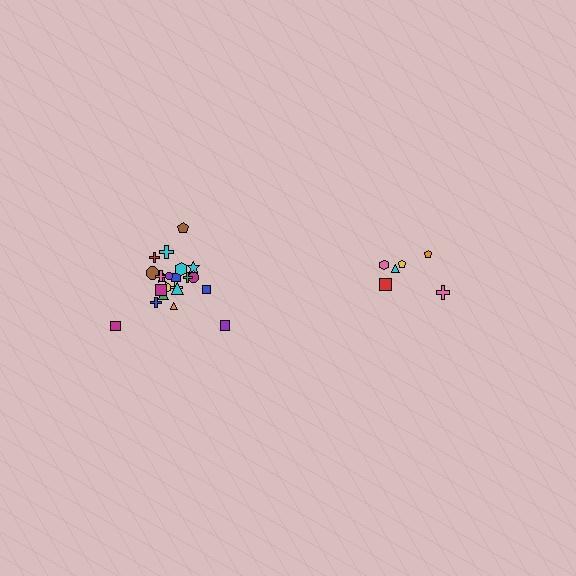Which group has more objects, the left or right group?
The left group.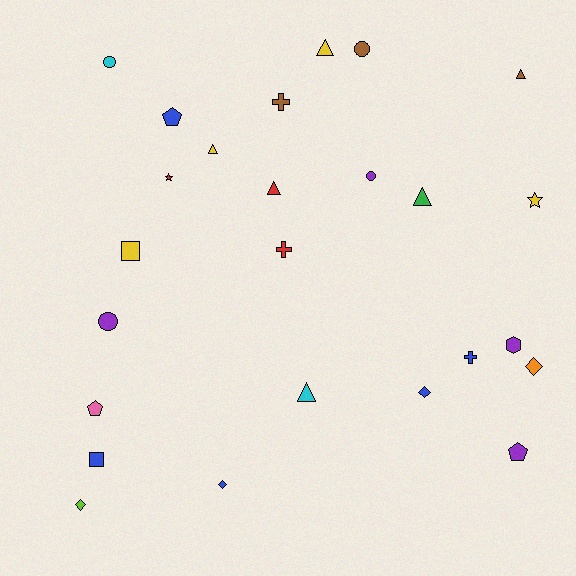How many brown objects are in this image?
There are 3 brown objects.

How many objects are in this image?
There are 25 objects.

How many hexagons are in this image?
There is 1 hexagon.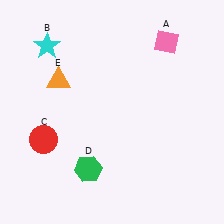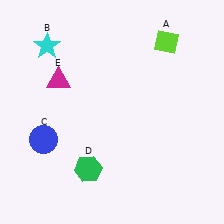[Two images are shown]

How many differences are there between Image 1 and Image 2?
There are 3 differences between the two images.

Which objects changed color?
A changed from pink to lime. C changed from red to blue. E changed from orange to magenta.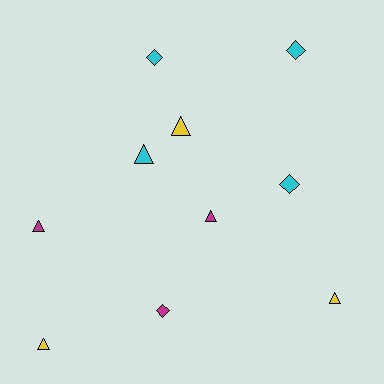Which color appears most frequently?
Cyan, with 4 objects.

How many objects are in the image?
There are 10 objects.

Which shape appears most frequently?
Triangle, with 6 objects.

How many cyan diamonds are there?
There are 3 cyan diamonds.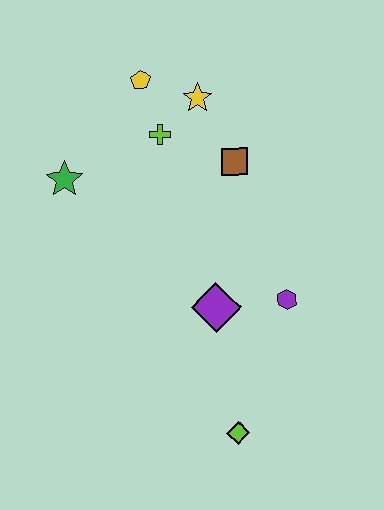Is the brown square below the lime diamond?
No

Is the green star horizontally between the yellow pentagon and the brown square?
No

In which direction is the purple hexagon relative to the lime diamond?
The purple hexagon is above the lime diamond.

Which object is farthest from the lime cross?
The lime diamond is farthest from the lime cross.